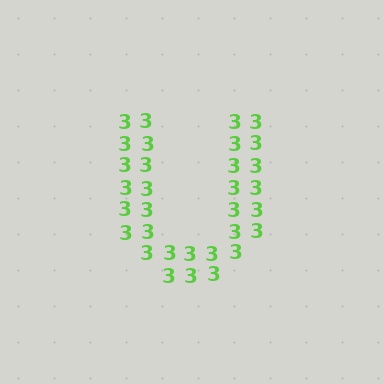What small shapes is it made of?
It is made of small digit 3's.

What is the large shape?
The large shape is the letter U.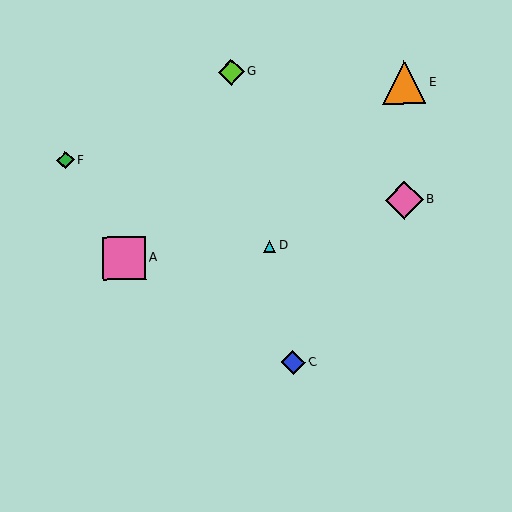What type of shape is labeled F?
Shape F is a green diamond.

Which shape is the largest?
The orange triangle (labeled E) is the largest.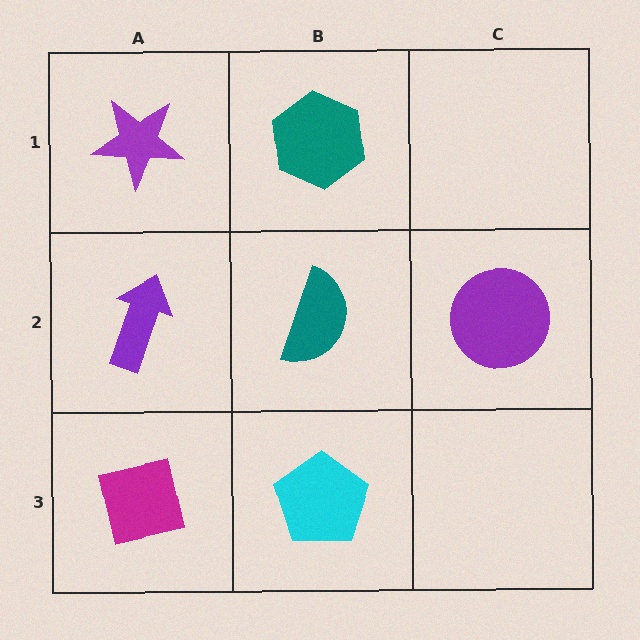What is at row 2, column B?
A teal semicircle.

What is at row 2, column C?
A purple circle.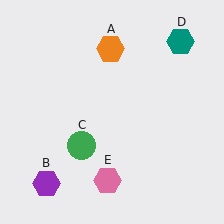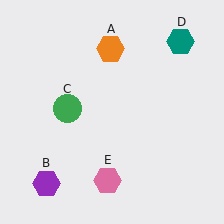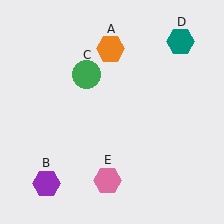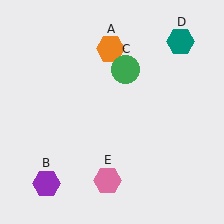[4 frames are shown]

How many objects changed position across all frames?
1 object changed position: green circle (object C).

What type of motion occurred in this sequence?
The green circle (object C) rotated clockwise around the center of the scene.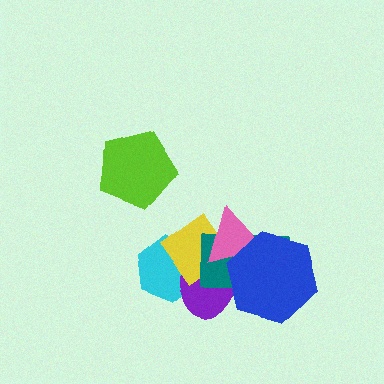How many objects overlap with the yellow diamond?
4 objects overlap with the yellow diamond.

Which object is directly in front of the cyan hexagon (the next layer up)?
The purple ellipse is directly in front of the cyan hexagon.